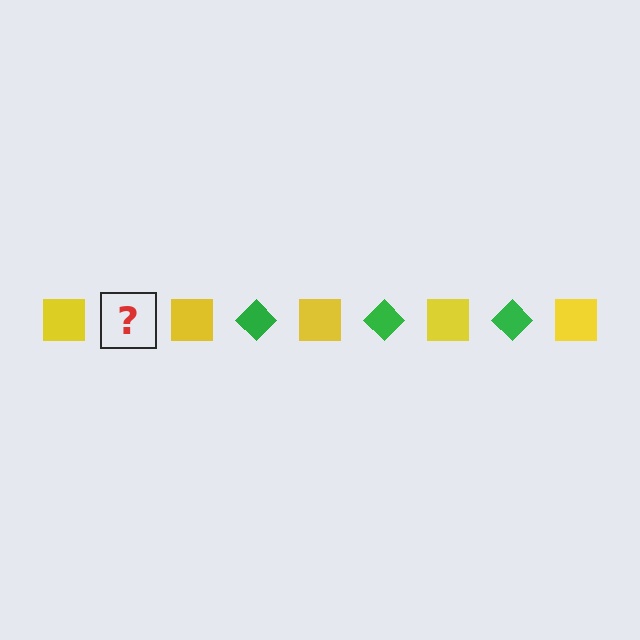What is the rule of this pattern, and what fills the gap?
The rule is that the pattern alternates between yellow square and green diamond. The gap should be filled with a green diamond.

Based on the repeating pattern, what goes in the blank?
The blank should be a green diamond.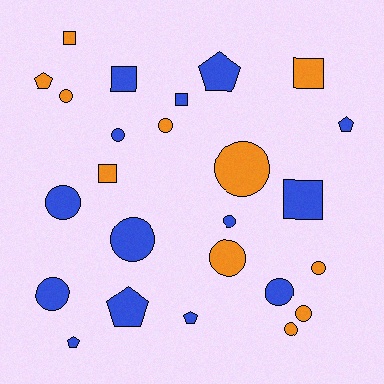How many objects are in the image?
There are 25 objects.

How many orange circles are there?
There are 7 orange circles.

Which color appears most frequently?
Blue, with 14 objects.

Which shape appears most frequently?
Circle, with 13 objects.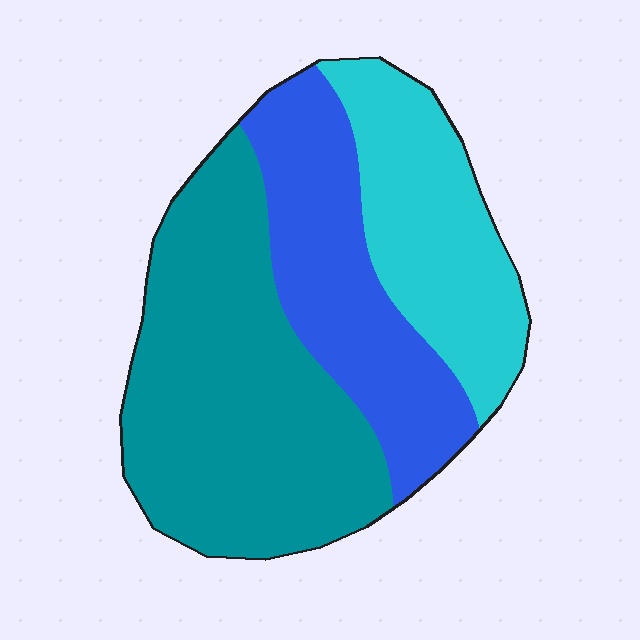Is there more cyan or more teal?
Teal.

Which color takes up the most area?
Teal, at roughly 45%.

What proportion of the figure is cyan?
Cyan covers roughly 25% of the figure.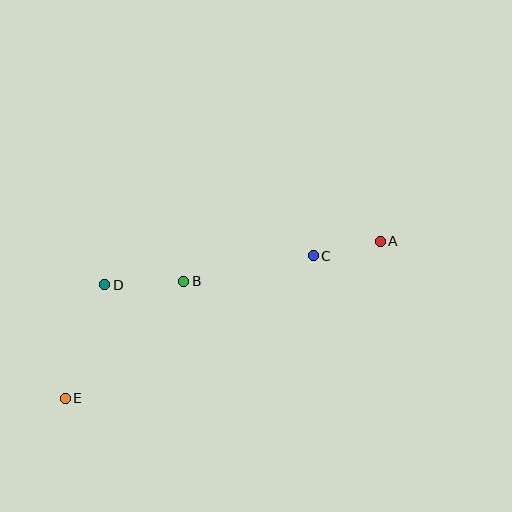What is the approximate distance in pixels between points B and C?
The distance between B and C is approximately 132 pixels.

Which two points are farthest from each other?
Points A and E are farthest from each other.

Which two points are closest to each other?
Points A and C are closest to each other.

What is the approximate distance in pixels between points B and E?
The distance between B and E is approximately 166 pixels.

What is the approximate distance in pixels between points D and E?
The distance between D and E is approximately 120 pixels.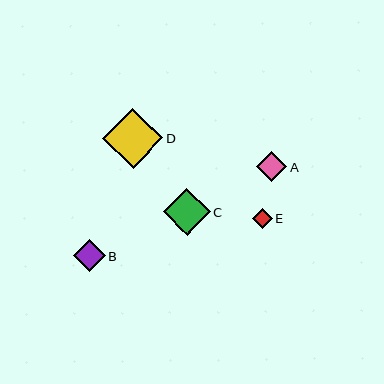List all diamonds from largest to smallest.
From largest to smallest: D, C, B, A, E.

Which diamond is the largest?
Diamond D is the largest with a size of approximately 60 pixels.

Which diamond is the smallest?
Diamond E is the smallest with a size of approximately 20 pixels.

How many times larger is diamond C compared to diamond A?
Diamond C is approximately 1.5 times the size of diamond A.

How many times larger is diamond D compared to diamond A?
Diamond D is approximately 2.0 times the size of diamond A.